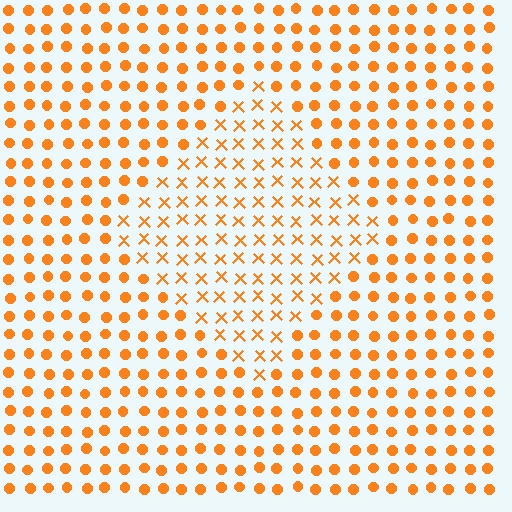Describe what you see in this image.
The image is filled with small orange elements arranged in a uniform grid. A diamond-shaped region contains X marks, while the surrounding area contains circles. The boundary is defined purely by the change in element shape.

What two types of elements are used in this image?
The image uses X marks inside the diamond region and circles outside it.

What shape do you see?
I see a diamond.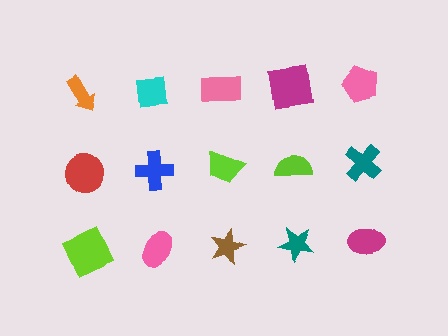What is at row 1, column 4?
A magenta square.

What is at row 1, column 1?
An orange arrow.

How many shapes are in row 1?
5 shapes.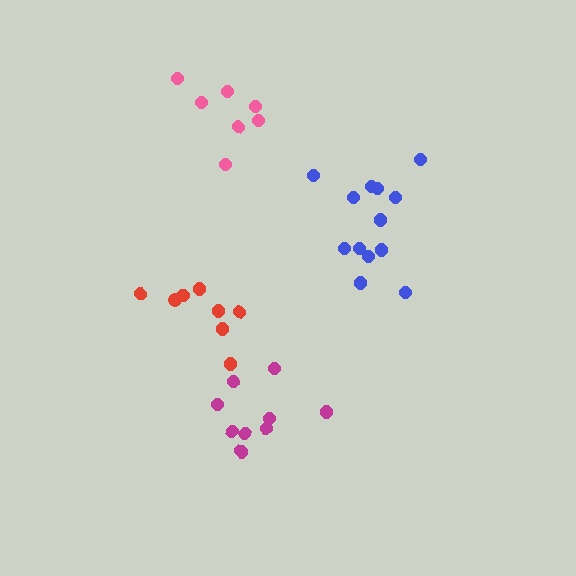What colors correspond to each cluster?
The clusters are colored: blue, pink, magenta, red.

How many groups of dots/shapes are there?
There are 4 groups.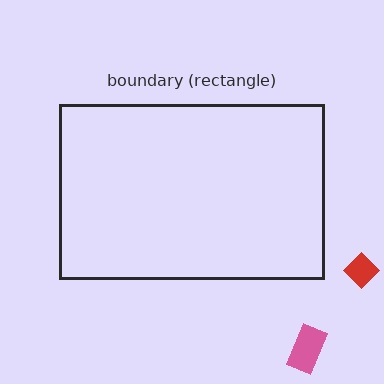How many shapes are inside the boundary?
0 inside, 2 outside.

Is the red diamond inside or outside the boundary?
Outside.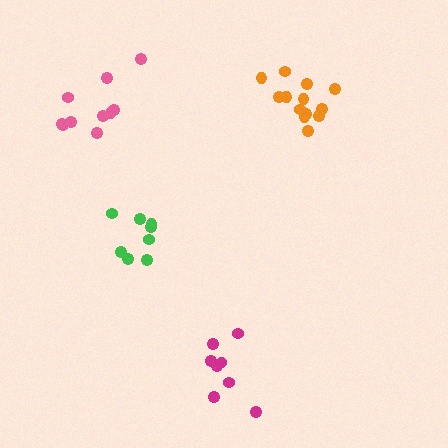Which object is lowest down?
The magenta cluster is bottommost.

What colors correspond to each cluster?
The clusters are colored: orange, green, pink, magenta.